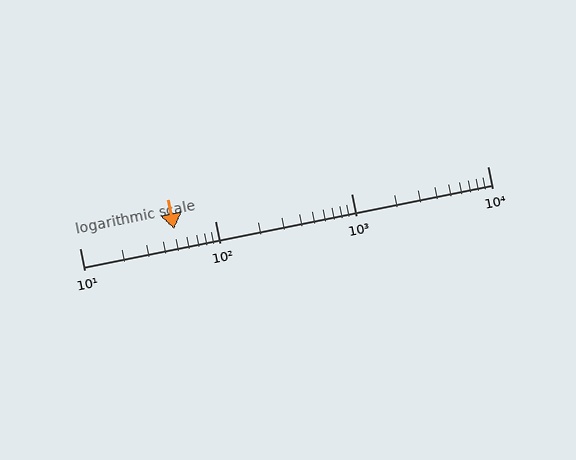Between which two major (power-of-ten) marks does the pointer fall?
The pointer is between 10 and 100.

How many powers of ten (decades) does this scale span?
The scale spans 3 decades, from 10 to 10000.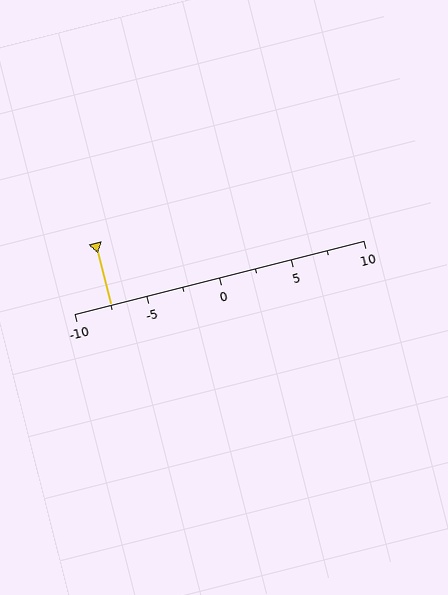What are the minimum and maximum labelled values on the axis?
The axis runs from -10 to 10.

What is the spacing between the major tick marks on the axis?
The major ticks are spaced 5 apart.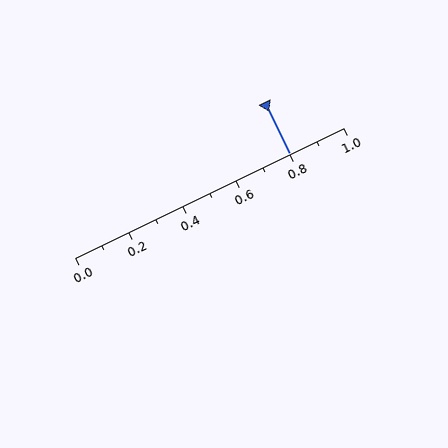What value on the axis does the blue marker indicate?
The marker indicates approximately 0.8.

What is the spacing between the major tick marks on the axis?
The major ticks are spaced 0.2 apart.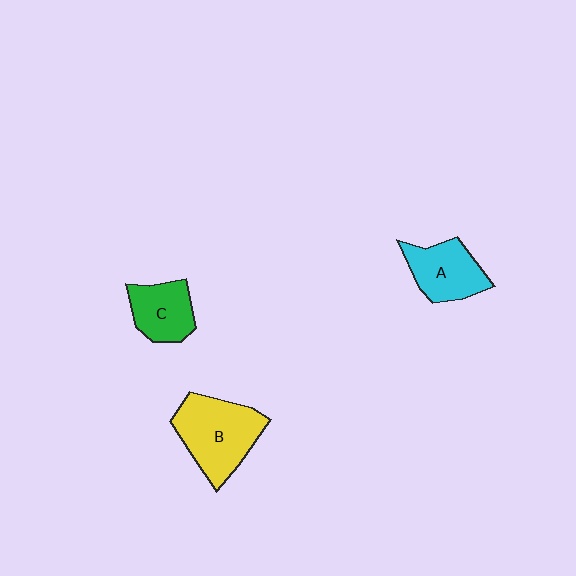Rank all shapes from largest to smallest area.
From largest to smallest: B (yellow), A (cyan), C (green).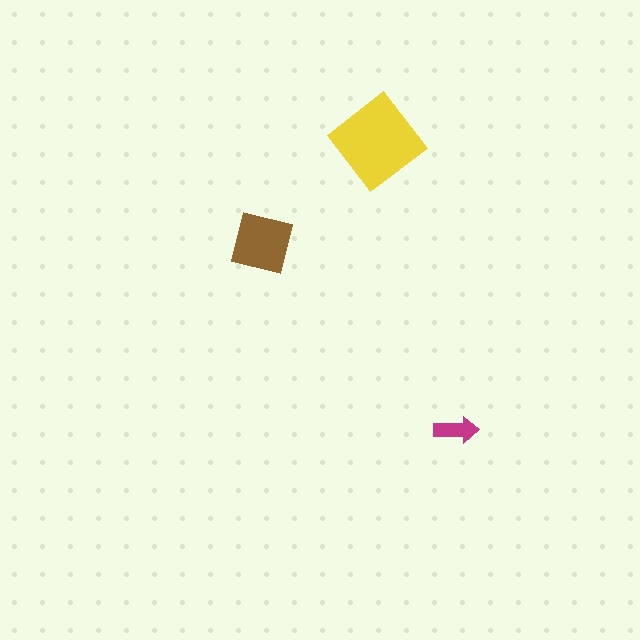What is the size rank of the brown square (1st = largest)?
2nd.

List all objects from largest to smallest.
The yellow diamond, the brown square, the magenta arrow.